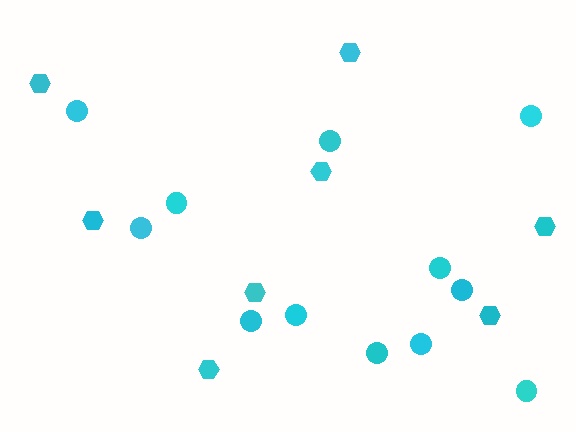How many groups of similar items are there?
There are 2 groups: one group of circles (12) and one group of hexagons (8).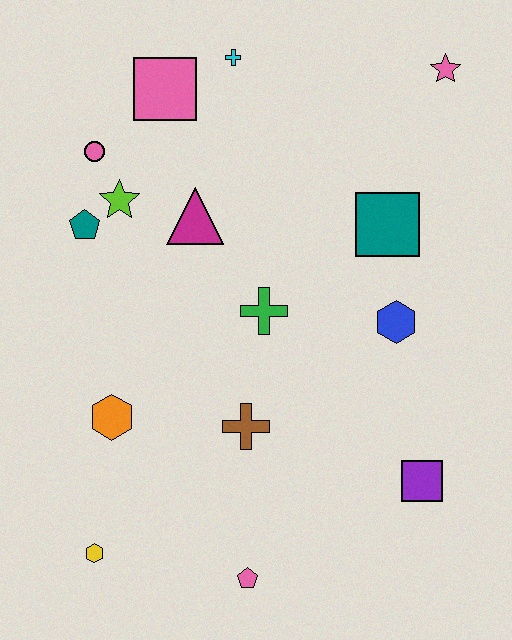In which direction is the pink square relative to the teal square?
The pink square is to the left of the teal square.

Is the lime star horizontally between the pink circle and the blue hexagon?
Yes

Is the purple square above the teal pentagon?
No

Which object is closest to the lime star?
The teal pentagon is closest to the lime star.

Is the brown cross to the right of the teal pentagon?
Yes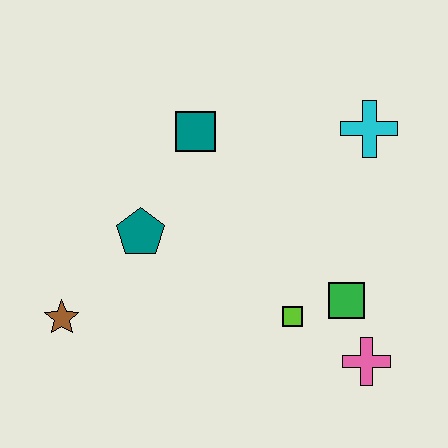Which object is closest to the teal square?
The teal pentagon is closest to the teal square.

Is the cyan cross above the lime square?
Yes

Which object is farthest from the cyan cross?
The brown star is farthest from the cyan cross.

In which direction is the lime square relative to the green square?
The lime square is to the left of the green square.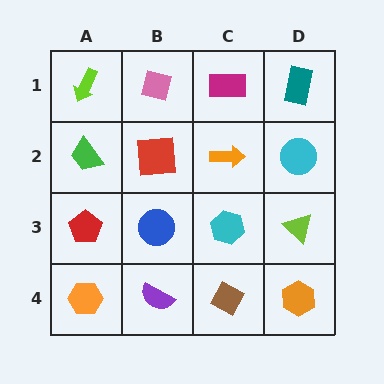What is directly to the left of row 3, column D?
A cyan hexagon.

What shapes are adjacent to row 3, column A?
A green trapezoid (row 2, column A), an orange hexagon (row 4, column A), a blue circle (row 3, column B).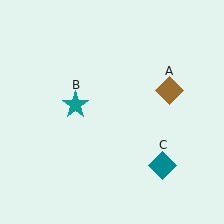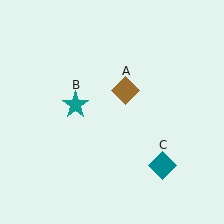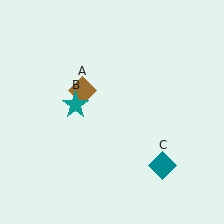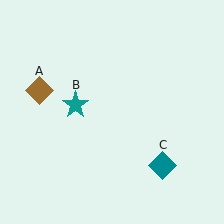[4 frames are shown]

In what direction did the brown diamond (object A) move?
The brown diamond (object A) moved left.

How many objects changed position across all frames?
1 object changed position: brown diamond (object A).